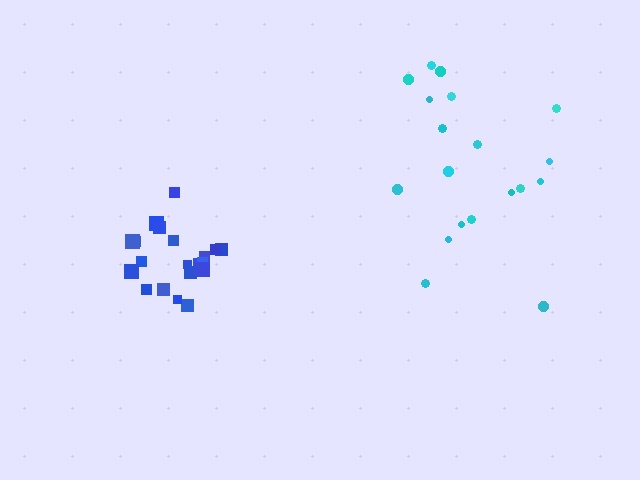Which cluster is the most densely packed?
Blue.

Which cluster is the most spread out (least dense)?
Cyan.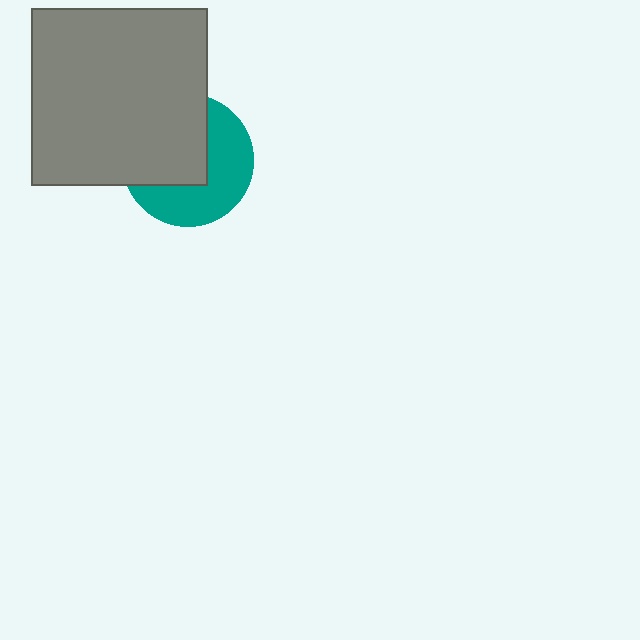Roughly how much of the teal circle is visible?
About half of it is visible (roughly 50%).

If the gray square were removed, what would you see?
You would see the complete teal circle.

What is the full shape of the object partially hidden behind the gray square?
The partially hidden object is a teal circle.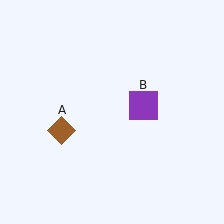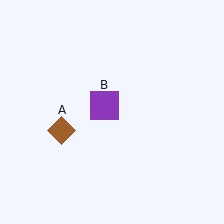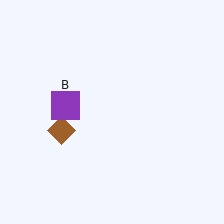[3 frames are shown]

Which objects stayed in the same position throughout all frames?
Brown diamond (object A) remained stationary.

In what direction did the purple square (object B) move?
The purple square (object B) moved left.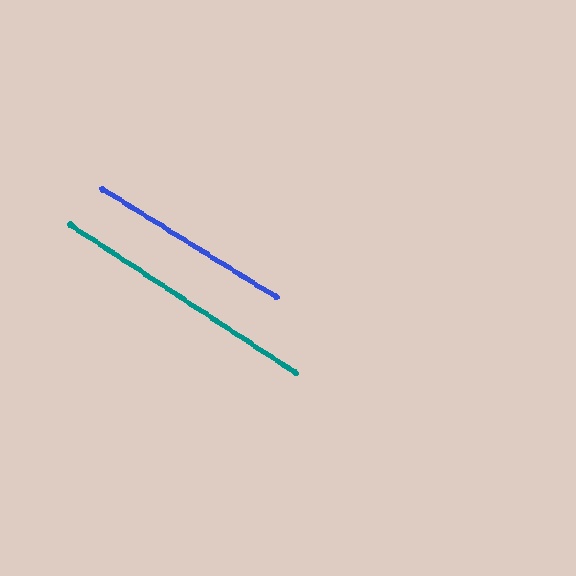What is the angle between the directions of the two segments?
Approximately 1 degree.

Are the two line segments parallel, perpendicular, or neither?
Parallel — their directions differ by only 1.5°.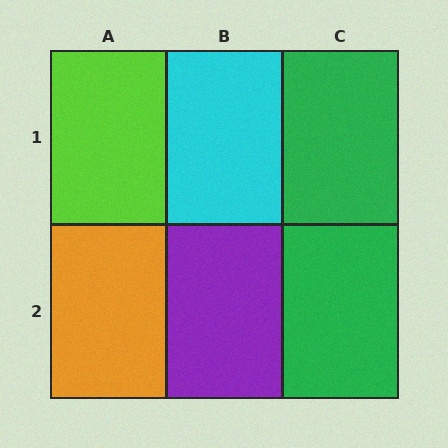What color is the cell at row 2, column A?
Orange.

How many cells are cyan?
1 cell is cyan.